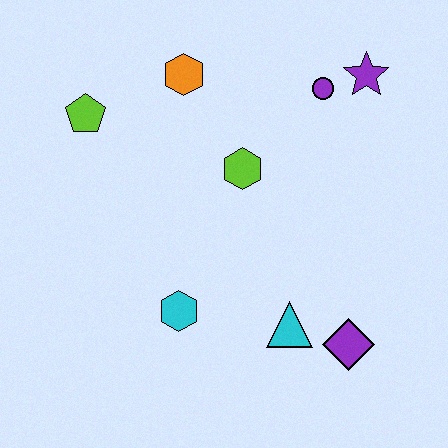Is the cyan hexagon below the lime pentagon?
Yes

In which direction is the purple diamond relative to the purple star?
The purple diamond is below the purple star.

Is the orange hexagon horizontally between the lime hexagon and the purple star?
No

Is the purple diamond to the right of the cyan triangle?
Yes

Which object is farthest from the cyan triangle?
The lime pentagon is farthest from the cyan triangle.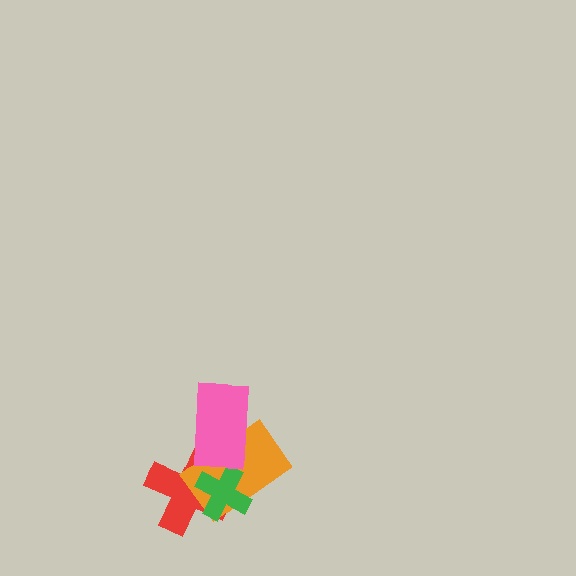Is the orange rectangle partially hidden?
Yes, it is partially covered by another shape.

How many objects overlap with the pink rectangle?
2 objects overlap with the pink rectangle.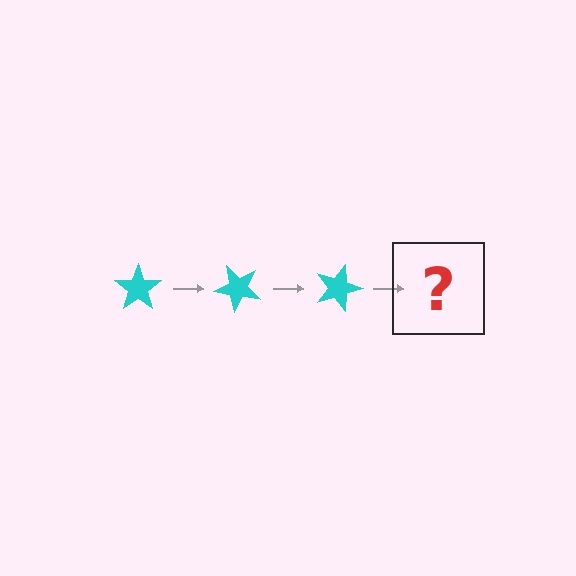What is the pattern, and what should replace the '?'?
The pattern is that the star rotates 45 degrees each step. The '?' should be a cyan star rotated 135 degrees.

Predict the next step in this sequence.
The next step is a cyan star rotated 135 degrees.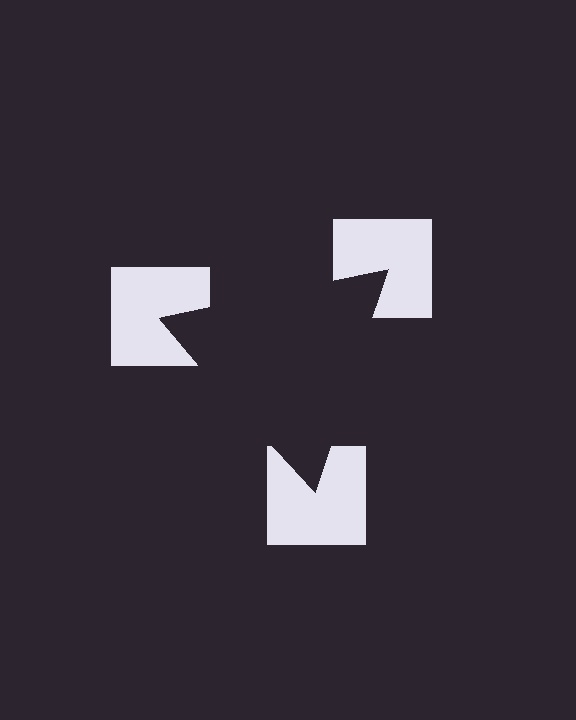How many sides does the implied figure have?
3 sides.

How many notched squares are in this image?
There are 3 — one at each vertex of the illusory triangle.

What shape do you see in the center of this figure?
An illusory triangle — its edges are inferred from the aligned wedge cuts in the notched squares, not physically drawn.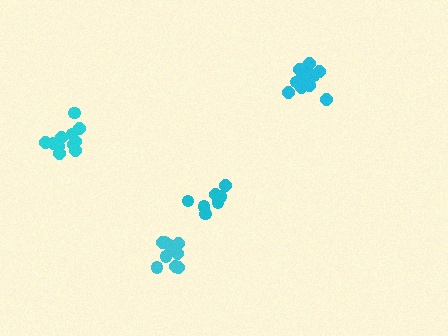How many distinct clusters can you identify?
There are 4 distinct clusters.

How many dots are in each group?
Group 1: 9 dots, Group 2: 12 dots, Group 3: 8 dots, Group 4: 11 dots (40 total).